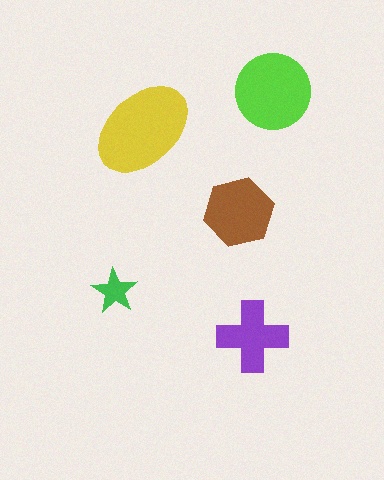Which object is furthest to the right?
The lime circle is rightmost.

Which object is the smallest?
The green star.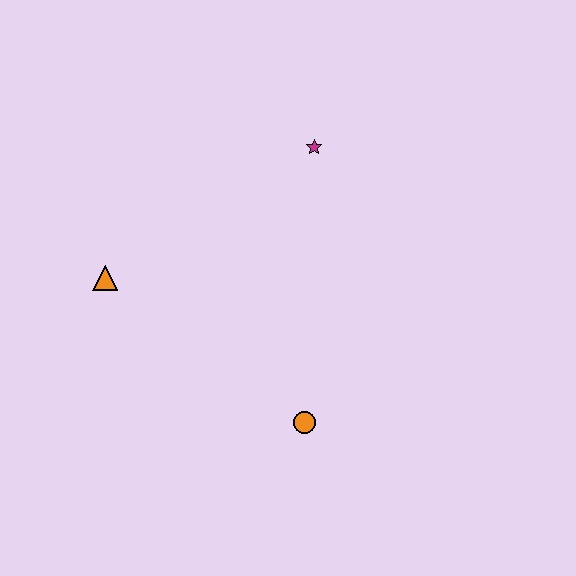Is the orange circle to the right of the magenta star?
No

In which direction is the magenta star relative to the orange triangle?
The magenta star is to the right of the orange triangle.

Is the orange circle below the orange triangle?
Yes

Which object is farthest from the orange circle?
The magenta star is farthest from the orange circle.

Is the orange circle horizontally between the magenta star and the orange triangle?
Yes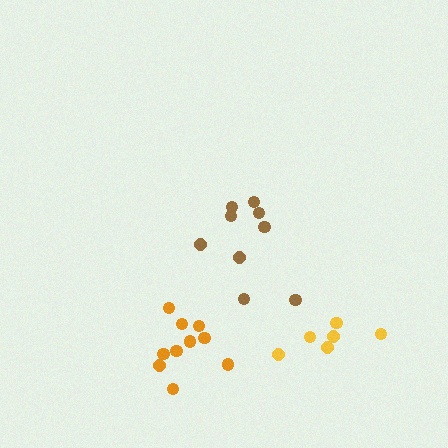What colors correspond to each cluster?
The clusters are colored: brown, yellow, orange.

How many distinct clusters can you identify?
There are 3 distinct clusters.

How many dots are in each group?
Group 1: 9 dots, Group 2: 6 dots, Group 3: 10 dots (25 total).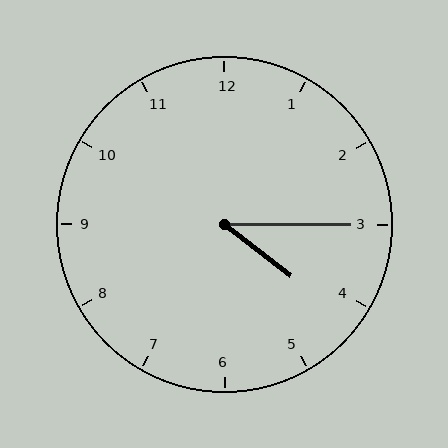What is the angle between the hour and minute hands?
Approximately 38 degrees.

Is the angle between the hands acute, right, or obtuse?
It is acute.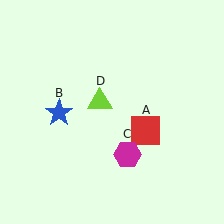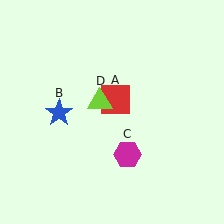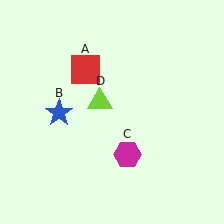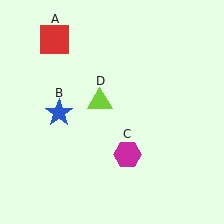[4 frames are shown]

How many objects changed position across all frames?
1 object changed position: red square (object A).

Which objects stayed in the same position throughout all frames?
Blue star (object B) and magenta hexagon (object C) and lime triangle (object D) remained stationary.